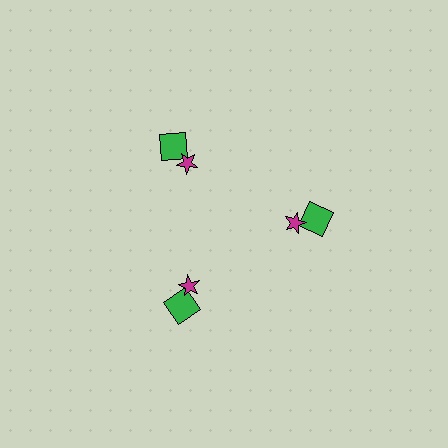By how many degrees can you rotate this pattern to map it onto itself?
The pattern maps onto itself every 120 degrees of rotation.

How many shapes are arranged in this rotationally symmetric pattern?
There are 6 shapes, arranged in 3 groups of 2.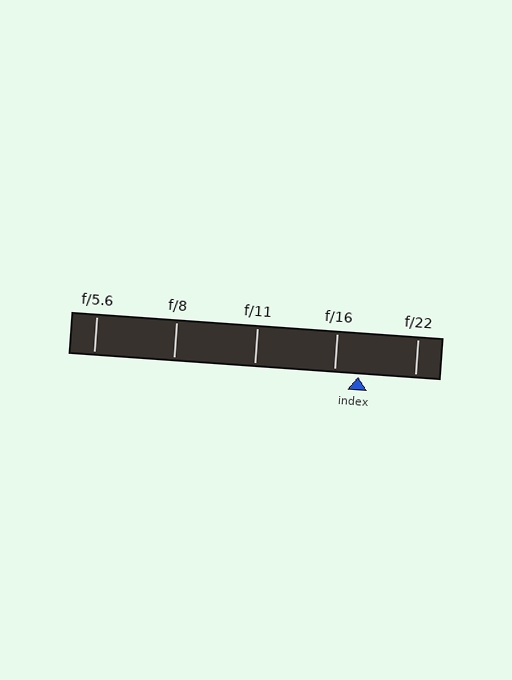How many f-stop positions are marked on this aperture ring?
There are 5 f-stop positions marked.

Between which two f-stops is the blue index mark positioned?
The index mark is between f/16 and f/22.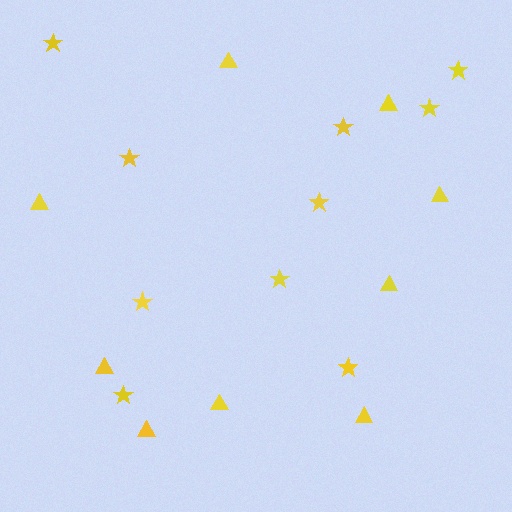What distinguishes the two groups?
There are 2 groups: one group of triangles (9) and one group of stars (10).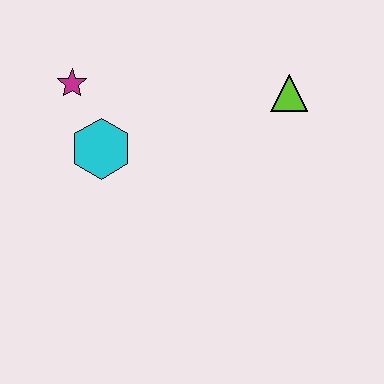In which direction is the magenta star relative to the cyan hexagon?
The magenta star is above the cyan hexagon.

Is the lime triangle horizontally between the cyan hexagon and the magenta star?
No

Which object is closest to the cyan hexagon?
The magenta star is closest to the cyan hexagon.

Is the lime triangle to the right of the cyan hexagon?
Yes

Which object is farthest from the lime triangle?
The magenta star is farthest from the lime triangle.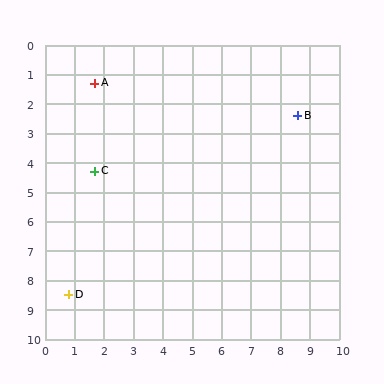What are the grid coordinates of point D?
Point D is at approximately (0.8, 8.5).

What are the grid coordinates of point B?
Point B is at approximately (8.6, 2.4).